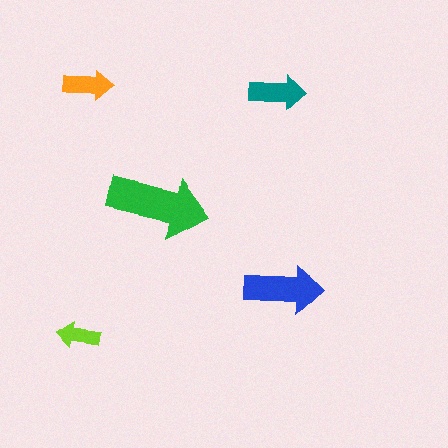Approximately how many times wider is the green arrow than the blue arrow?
About 1.5 times wider.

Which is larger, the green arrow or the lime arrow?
The green one.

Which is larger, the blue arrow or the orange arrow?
The blue one.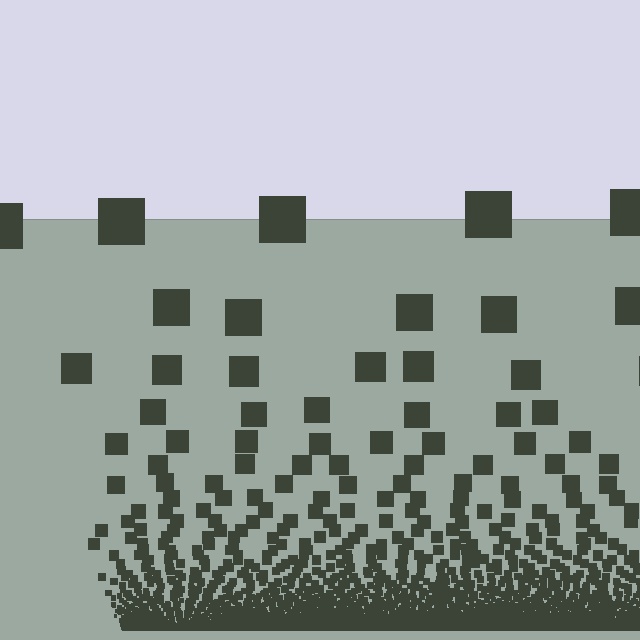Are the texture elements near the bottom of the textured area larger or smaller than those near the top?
Smaller. The gradient is inverted — elements near the bottom are smaller and denser.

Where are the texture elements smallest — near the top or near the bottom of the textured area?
Near the bottom.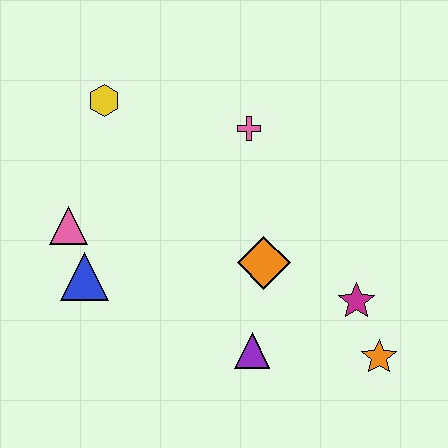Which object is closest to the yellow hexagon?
The pink triangle is closest to the yellow hexagon.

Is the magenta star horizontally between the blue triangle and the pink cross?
No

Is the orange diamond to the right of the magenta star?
No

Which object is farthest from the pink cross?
The orange star is farthest from the pink cross.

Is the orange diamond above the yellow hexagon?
No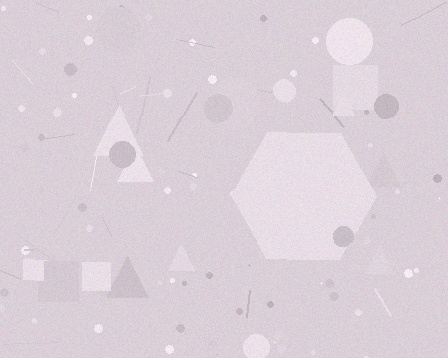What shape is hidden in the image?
A hexagon is hidden in the image.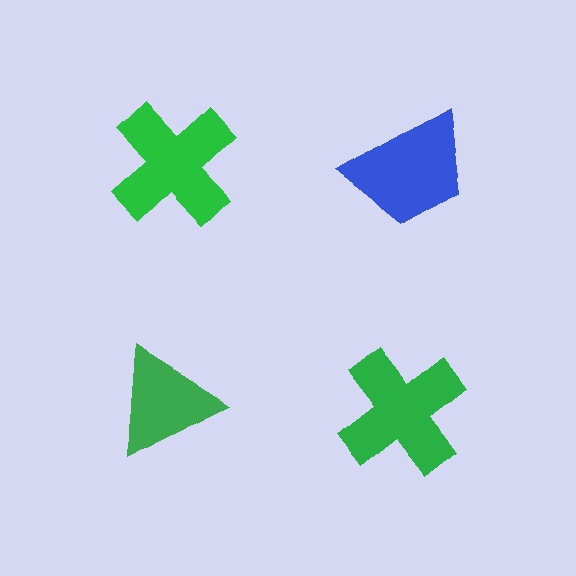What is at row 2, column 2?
A green cross.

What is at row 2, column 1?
A green triangle.